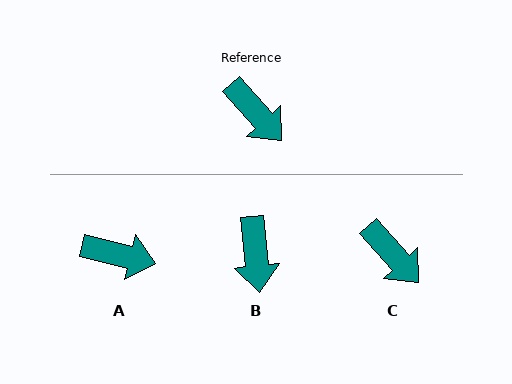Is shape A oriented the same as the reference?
No, it is off by about 35 degrees.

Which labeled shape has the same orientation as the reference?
C.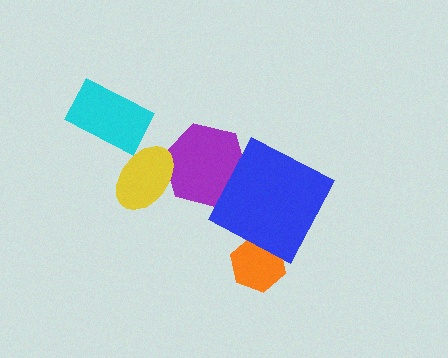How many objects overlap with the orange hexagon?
1 object overlaps with the orange hexagon.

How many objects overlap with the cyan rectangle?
0 objects overlap with the cyan rectangle.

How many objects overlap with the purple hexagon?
2 objects overlap with the purple hexagon.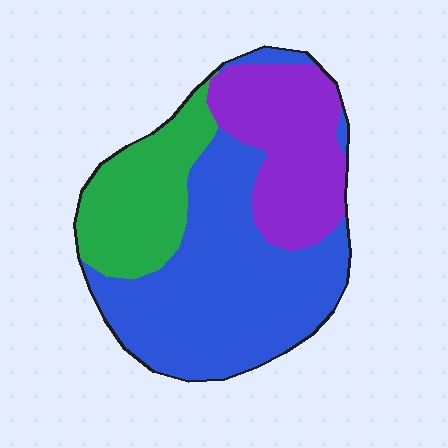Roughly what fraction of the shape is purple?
Purple covers about 25% of the shape.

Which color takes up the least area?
Green, at roughly 20%.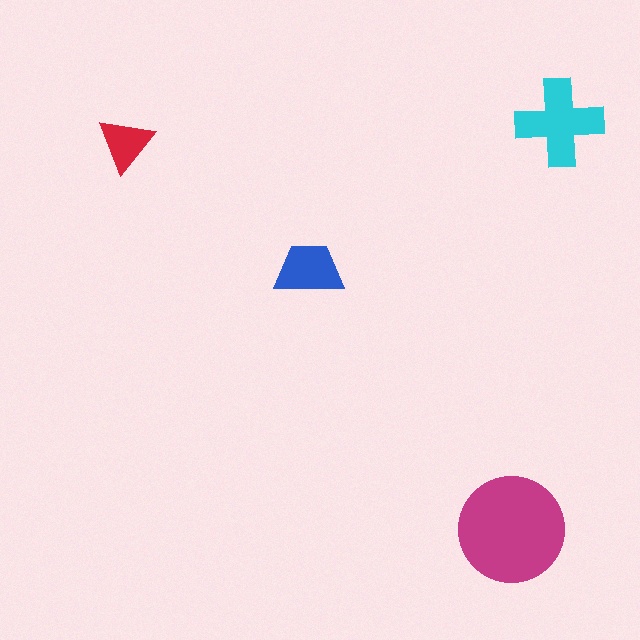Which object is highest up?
The cyan cross is topmost.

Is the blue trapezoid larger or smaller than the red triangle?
Larger.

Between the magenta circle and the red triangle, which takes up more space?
The magenta circle.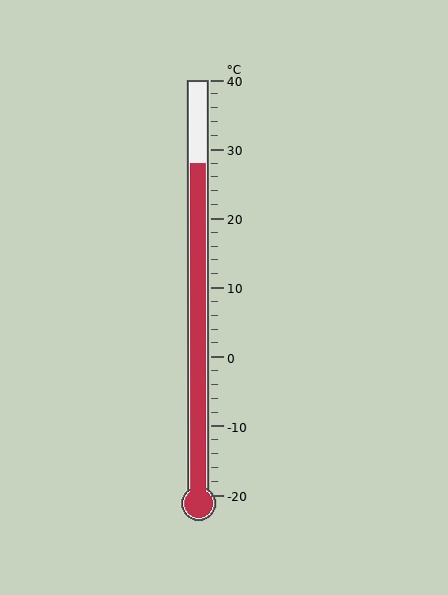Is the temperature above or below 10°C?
The temperature is above 10°C.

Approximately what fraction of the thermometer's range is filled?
The thermometer is filled to approximately 80% of its range.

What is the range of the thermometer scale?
The thermometer scale ranges from -20°C to 40°C.